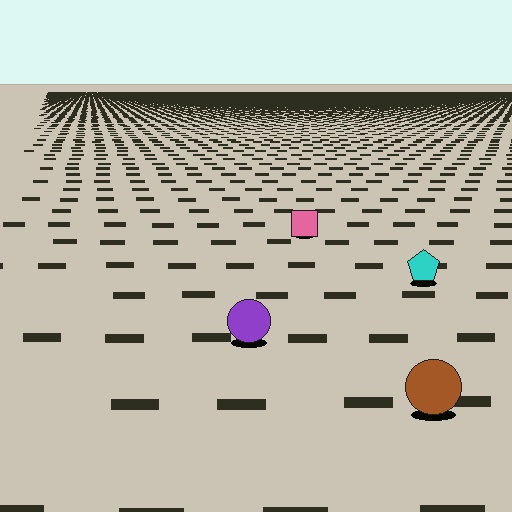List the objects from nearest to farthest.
From nearest to farthest: the brown circle, the purple circle, the cyan pentagon, the pink square.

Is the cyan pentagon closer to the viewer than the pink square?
Yes. The cyan pentagon is closer — you can tell from the texture gradient: the ground texture is coarser near it.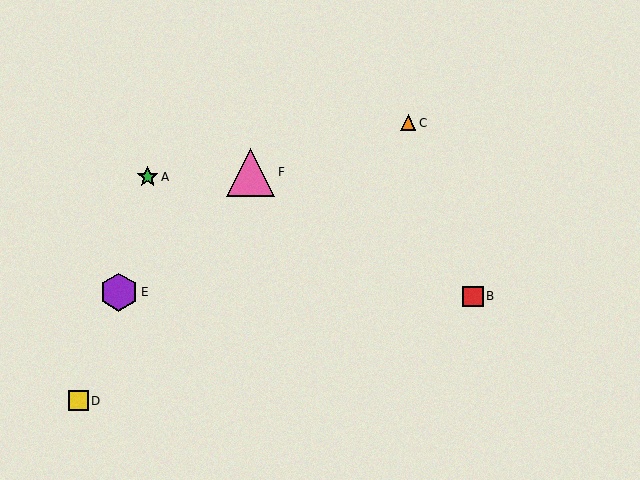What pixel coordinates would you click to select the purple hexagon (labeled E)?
Click at (119, 292) to select the purple hexagon E.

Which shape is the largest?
The pink triangle (labeled F) is the largest.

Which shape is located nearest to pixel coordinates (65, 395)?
The yellow square (labeled D) at (78, 401) is nearest to that location.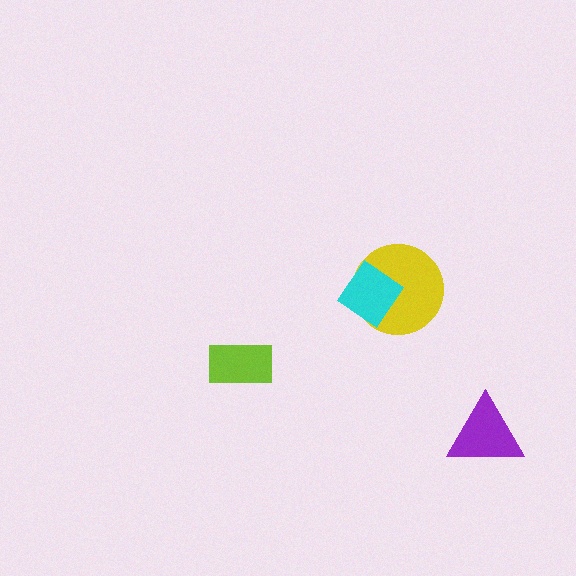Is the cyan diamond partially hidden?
No, no other shape covers it.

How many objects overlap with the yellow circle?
1 object overlaps with the yellow circle.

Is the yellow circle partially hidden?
Yes, it is partially covered by another shape.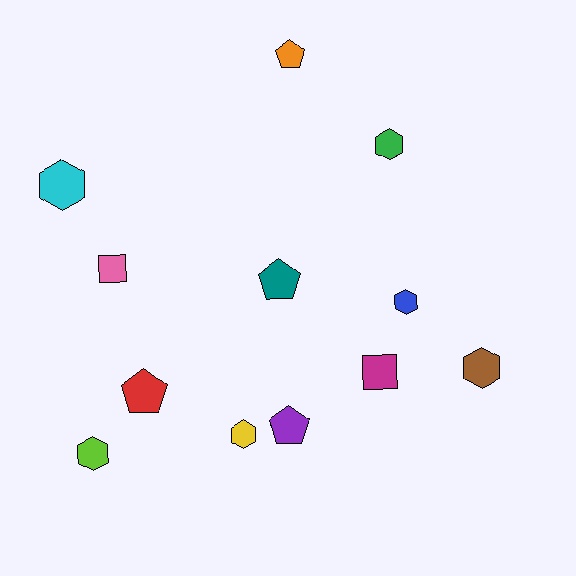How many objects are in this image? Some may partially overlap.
There are 12 objects.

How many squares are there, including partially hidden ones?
There are 2 squares.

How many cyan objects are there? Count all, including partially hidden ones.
There is 1 cyan object.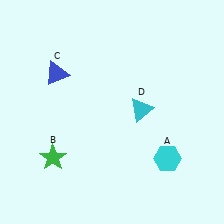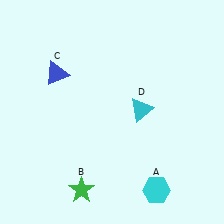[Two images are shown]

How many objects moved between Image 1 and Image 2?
2 objects moved between the two images.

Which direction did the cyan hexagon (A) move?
The cyan hexagon (A) moved down.